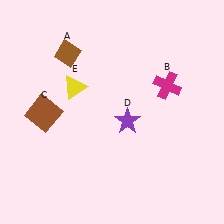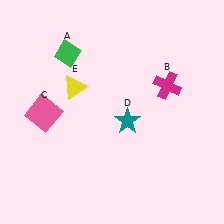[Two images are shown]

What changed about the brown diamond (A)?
In Image 1, A is brown. In Image 2, it changed to green.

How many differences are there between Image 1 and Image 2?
There are 3 differences between the two images.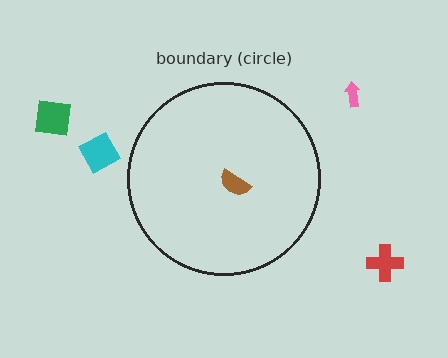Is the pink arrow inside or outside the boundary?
Outside.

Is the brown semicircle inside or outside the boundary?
Inside.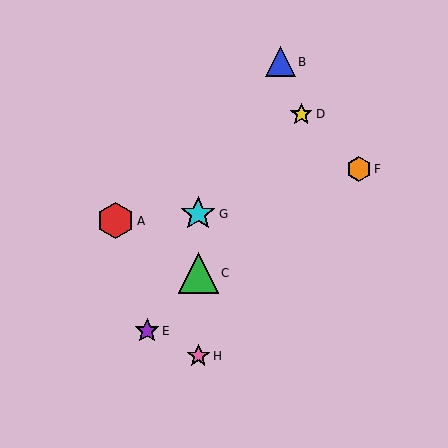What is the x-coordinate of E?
Object E is at x≈147.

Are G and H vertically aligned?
Yes, both are at x≈198.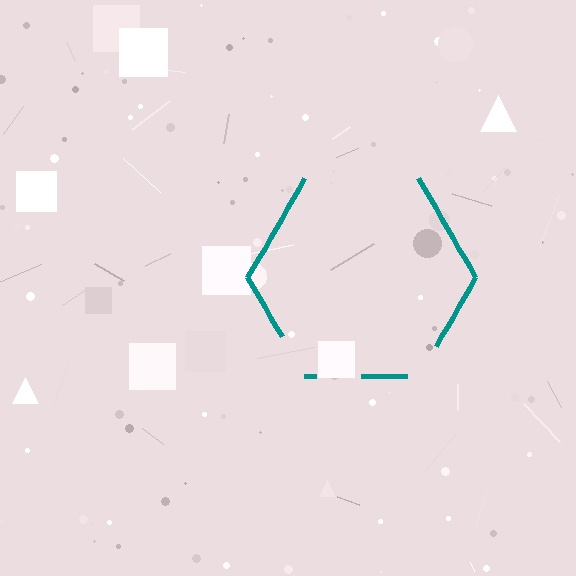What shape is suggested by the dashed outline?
The dashed outline suggests a hexagon.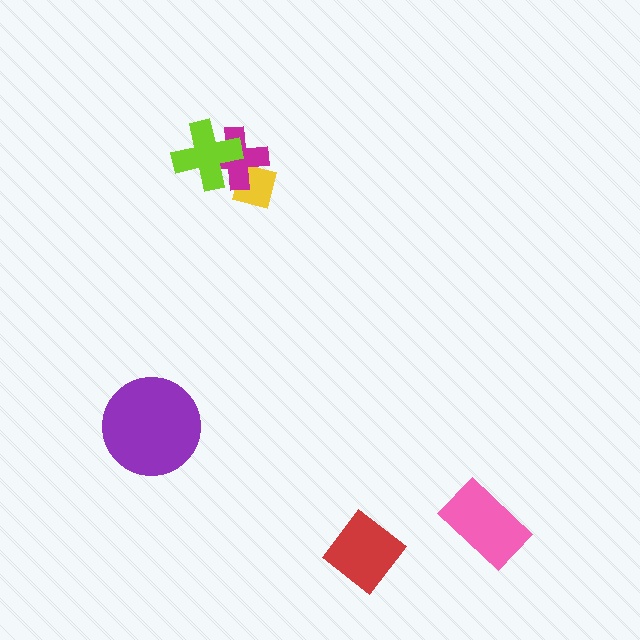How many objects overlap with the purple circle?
0 objects overlap with the purple circle.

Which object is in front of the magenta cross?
The lime cross is in front of the magenta cross.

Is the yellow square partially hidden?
Yes, it is partially covered by another shape.